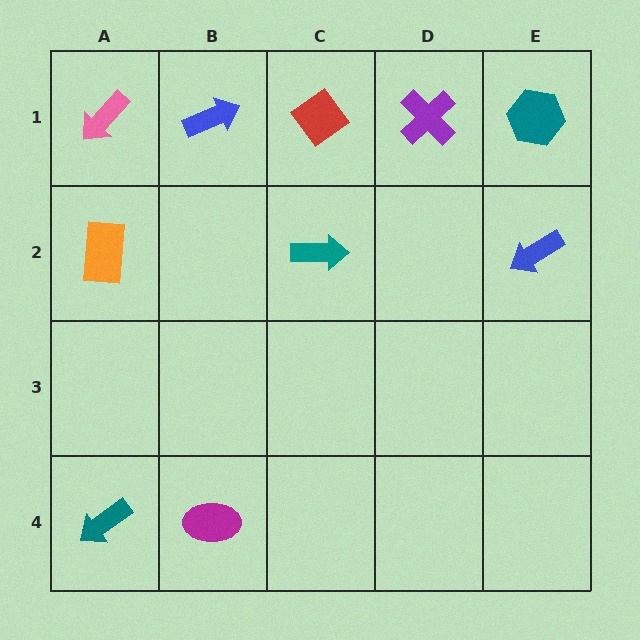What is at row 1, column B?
A blue arrow.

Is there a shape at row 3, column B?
No, that cell is empty.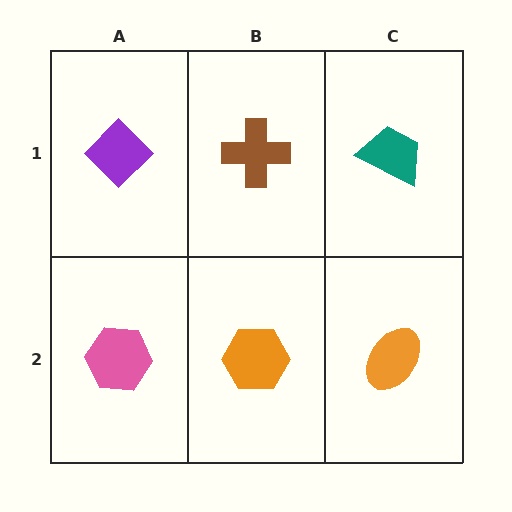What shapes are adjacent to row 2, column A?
A purple diamond (row 1, column A), an orange hexagon (row 2, column B).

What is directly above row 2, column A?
A purple diamond.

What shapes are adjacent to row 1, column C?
An orange ellipse (row 2, column C), a brown cross (row 1, column B).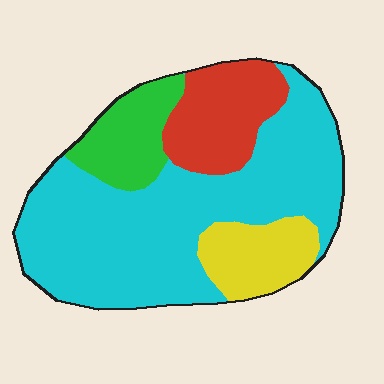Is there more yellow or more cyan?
Cyan.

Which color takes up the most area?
Cyan, at roughly 60%.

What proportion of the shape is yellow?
Yellow covers 12% of the shape.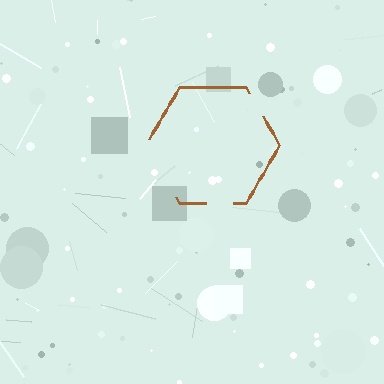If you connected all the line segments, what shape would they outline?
They would outline a hexagon.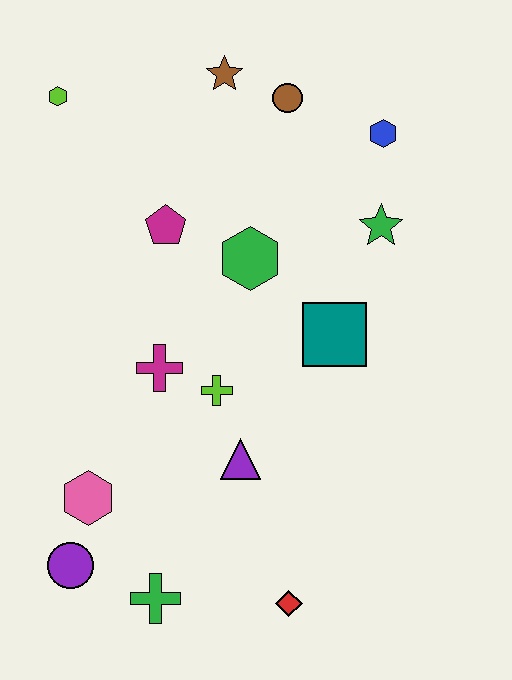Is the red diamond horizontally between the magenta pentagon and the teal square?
Yes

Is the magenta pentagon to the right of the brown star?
No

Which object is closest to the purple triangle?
The lime cross is closest to the purple triangle.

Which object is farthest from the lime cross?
The lime hexagon is farthest from the lime cross.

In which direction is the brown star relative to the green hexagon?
The brown star is above the green hexagon.